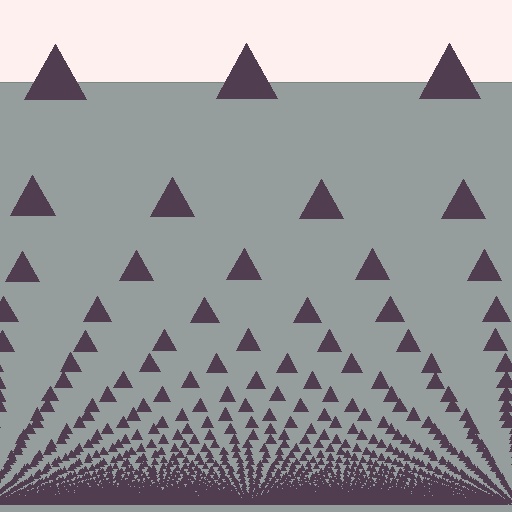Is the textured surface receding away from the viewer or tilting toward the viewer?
The surface appears to tilt toward the viewer. Texture elements get larger and sparser toward the top.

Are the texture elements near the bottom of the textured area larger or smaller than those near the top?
Smaller. The gradient is inverted — elements near the bottom are smaller and denser.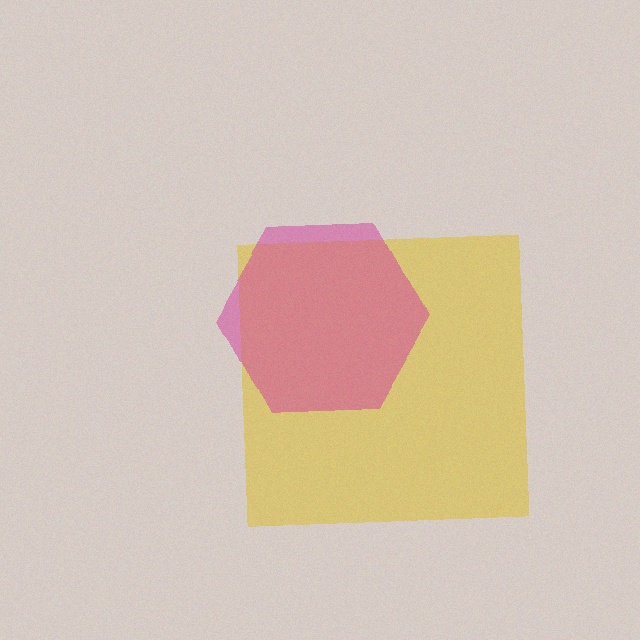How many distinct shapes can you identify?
There are 2 distinct shapes: a yellow square, a magenta hexagon.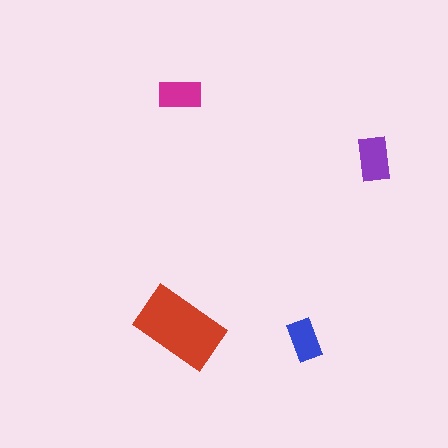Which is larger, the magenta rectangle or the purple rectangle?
The purple one.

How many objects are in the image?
There are 4 objects in the image.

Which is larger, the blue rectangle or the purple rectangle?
The purple one.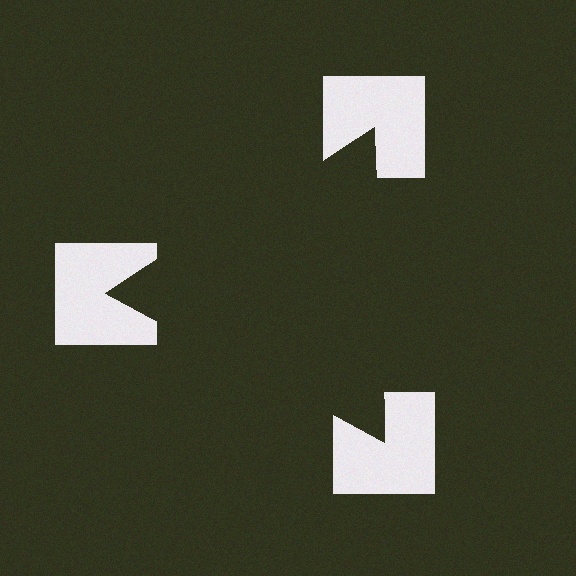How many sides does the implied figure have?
3 sides.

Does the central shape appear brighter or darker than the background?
It typically appears slightly darker than the background, even though no actual brightness change is drawn.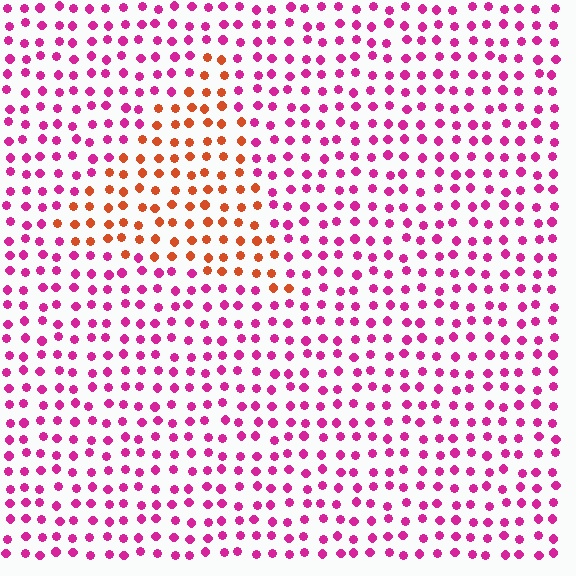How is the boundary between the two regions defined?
The boundary is defined purely by a slight shift in hue (about 54 degrees). Spacing, size, and orientation are identical on both sides.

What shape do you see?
I see a triangle.